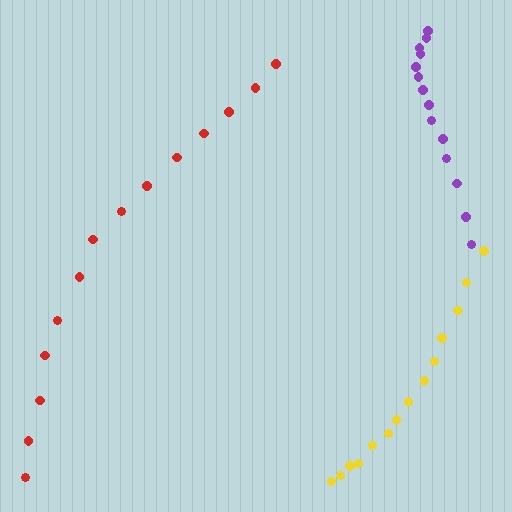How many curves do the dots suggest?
There are 3 distinct paths.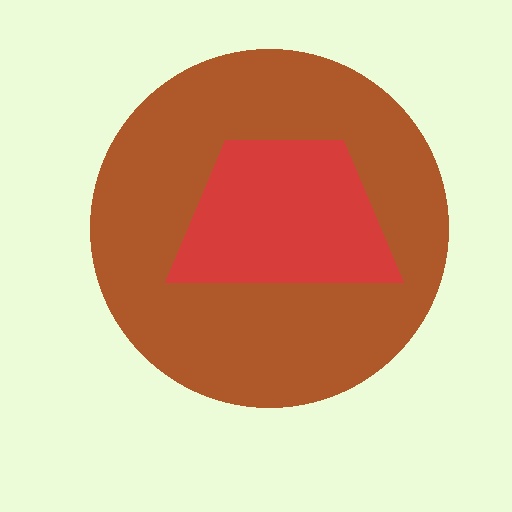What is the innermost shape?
The red trapezoid.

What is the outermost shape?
The brown circle.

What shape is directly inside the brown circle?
The red trapezoid.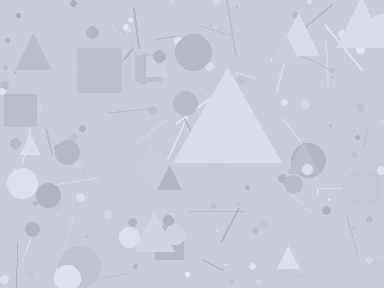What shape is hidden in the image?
A triangle is hidden in the image.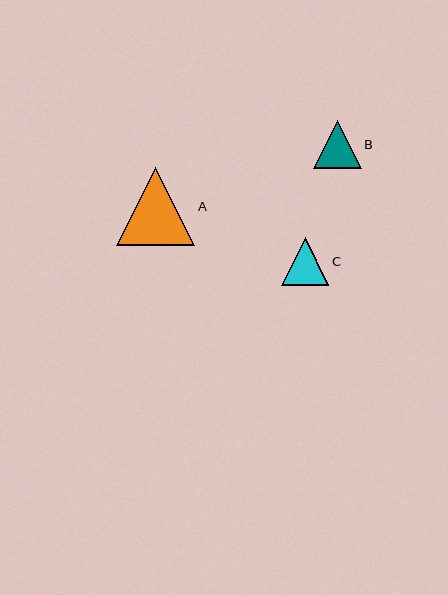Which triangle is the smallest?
Triangle C is the smallest with a size of approximately 47 pixels.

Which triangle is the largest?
Triangle A is the largest with a size of approximately 78 pixels.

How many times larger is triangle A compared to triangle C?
Triangle A is approximately 1.7 times the size of triangle C.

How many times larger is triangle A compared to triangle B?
Triangle A is approximately 1.6 times the size of triangle B.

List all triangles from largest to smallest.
From largest to smallest: A, B, C.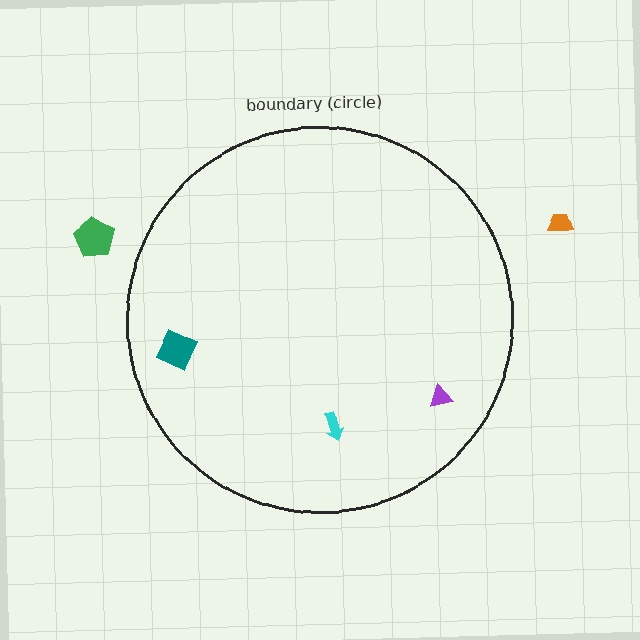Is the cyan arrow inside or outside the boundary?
Inside.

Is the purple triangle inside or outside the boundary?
Inside.